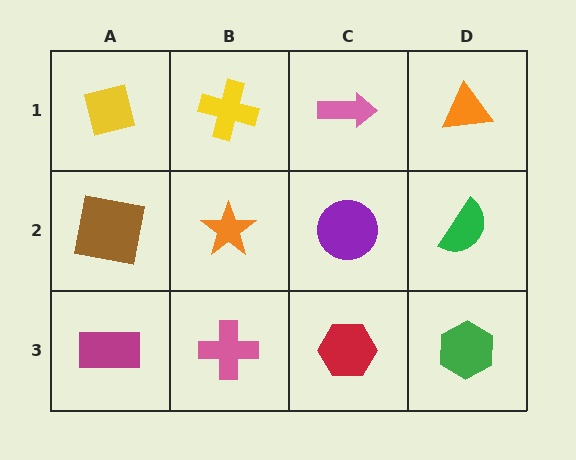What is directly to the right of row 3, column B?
A red hexagon.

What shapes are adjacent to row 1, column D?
A green semicircle (row 2, column D), a pink arrow (row 1, column C).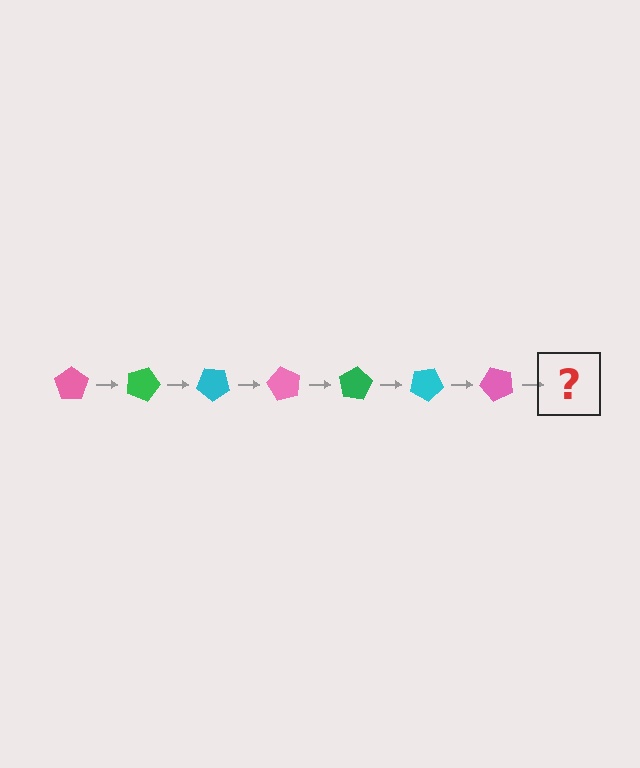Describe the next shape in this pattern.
It should be a green pentagon, rotated 140 degrees from the start.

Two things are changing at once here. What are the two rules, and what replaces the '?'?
The two rules are that it rotates 20 degrees each step and the color cycles through pink, green, and cyan. The '?' should be a green pentagon, rotated 140 degrees from the start.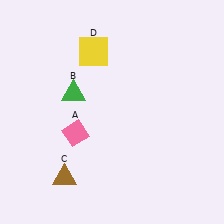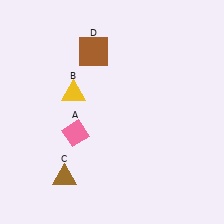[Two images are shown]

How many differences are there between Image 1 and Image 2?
There are 2 differences between the two images.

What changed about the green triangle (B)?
In Image 1, B is green. In Image 2, it changed to yellow.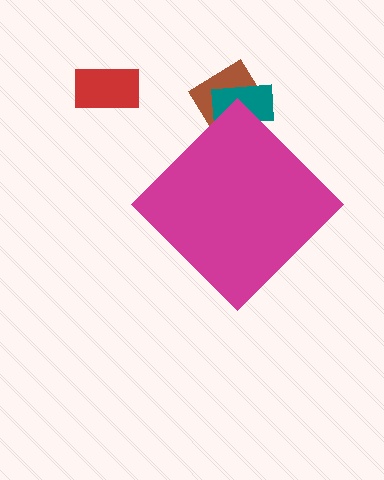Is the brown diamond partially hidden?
Yes, the brown diamond is partially hidden behind the magenta diamond.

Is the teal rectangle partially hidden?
Yes, the teal rectangle is partially hidden behind the magenta diamond.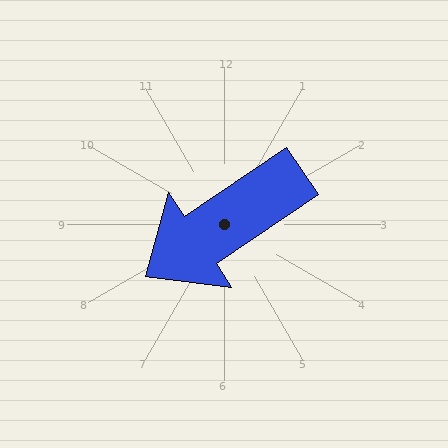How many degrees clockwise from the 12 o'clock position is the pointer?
Approximately 236 degrees.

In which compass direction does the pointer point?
Southwest.